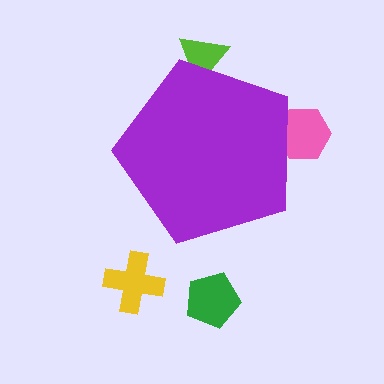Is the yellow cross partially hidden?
No, the yellow cross is fully visible.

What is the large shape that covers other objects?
A purple pentagon.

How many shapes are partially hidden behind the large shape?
2 shapes are partially hidden.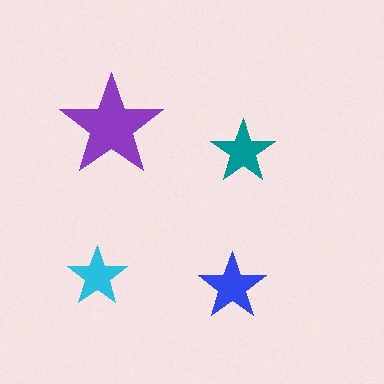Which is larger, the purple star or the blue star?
The purple one.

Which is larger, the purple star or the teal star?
The purple one.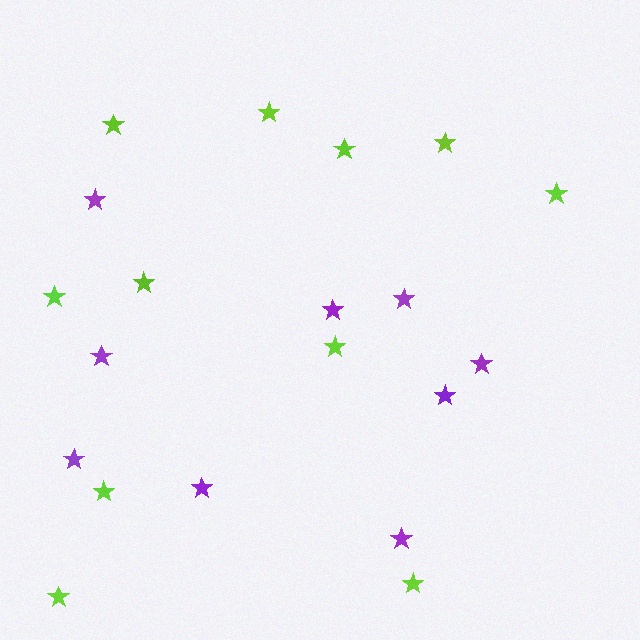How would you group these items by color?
There are 2 groups: one group of purple stars (9) and one group of lime stars (11).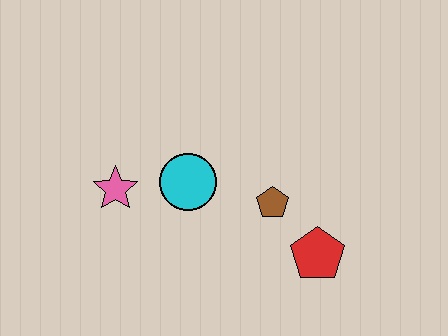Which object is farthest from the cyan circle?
The red pentagon is farthest from the cyan circle.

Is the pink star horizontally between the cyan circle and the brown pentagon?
No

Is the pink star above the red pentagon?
Yes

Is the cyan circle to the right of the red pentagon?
No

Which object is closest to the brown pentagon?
The red pentagon is closest to the brown pentagon.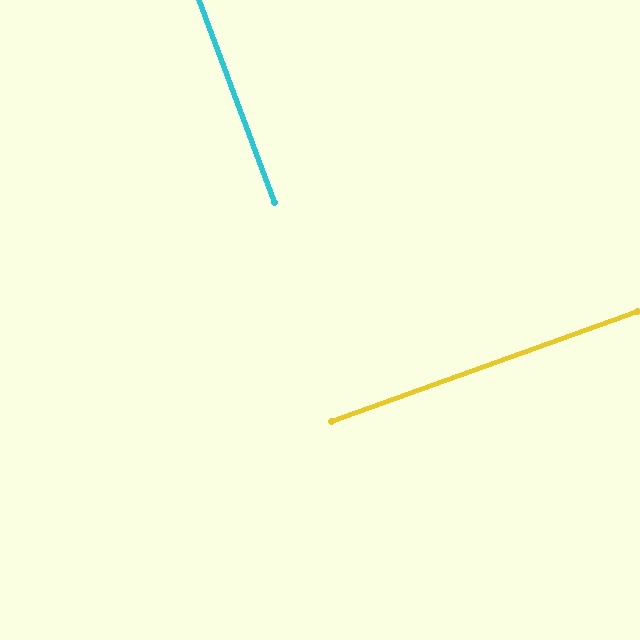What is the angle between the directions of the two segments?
Approximately 89 degrees.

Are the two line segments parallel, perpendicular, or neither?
Perpendicular — they meet at approximately 89°.